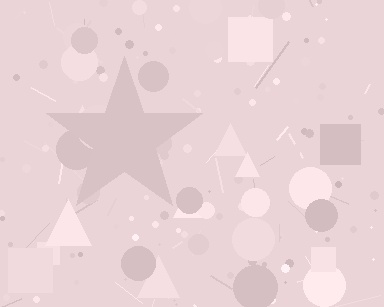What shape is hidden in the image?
A star is hidden in the image.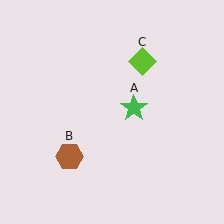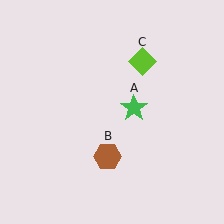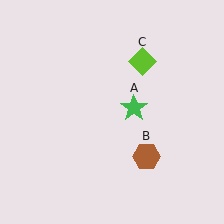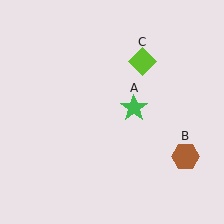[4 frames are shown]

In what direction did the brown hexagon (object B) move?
The brown hexagon (object B) moved right.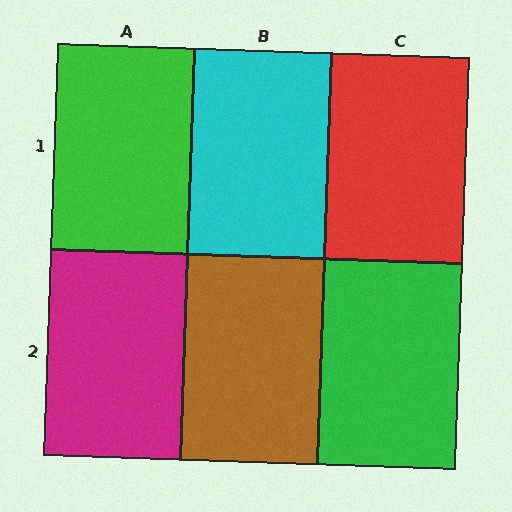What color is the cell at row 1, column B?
Cyan.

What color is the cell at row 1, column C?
Red.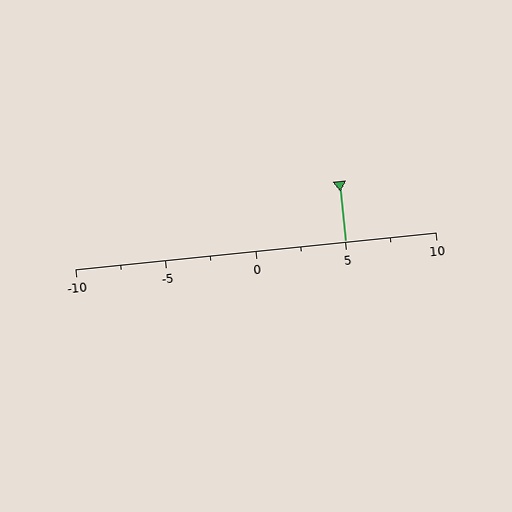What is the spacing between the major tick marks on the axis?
The major ticks are spaced 5 apart.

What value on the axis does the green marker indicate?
The marker indicates approximately 5.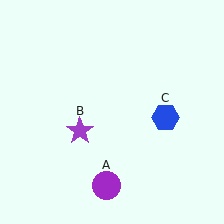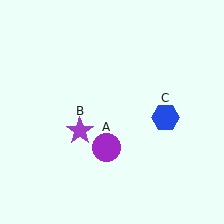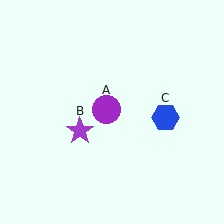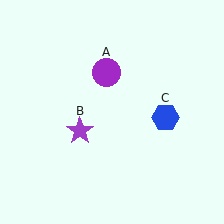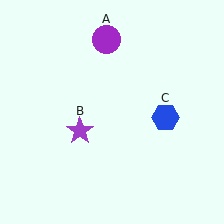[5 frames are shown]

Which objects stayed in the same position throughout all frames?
Purple star (object B) and blue hexagon (object C) remained stationary.